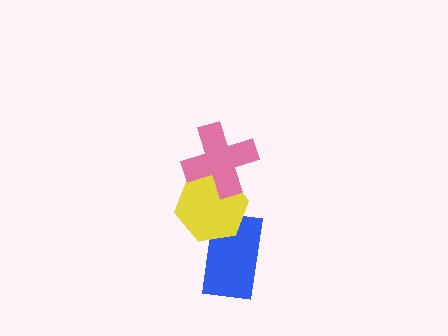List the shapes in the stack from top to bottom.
From top to bottom: the pink cross, the yellow hexagon, the blue rectangle.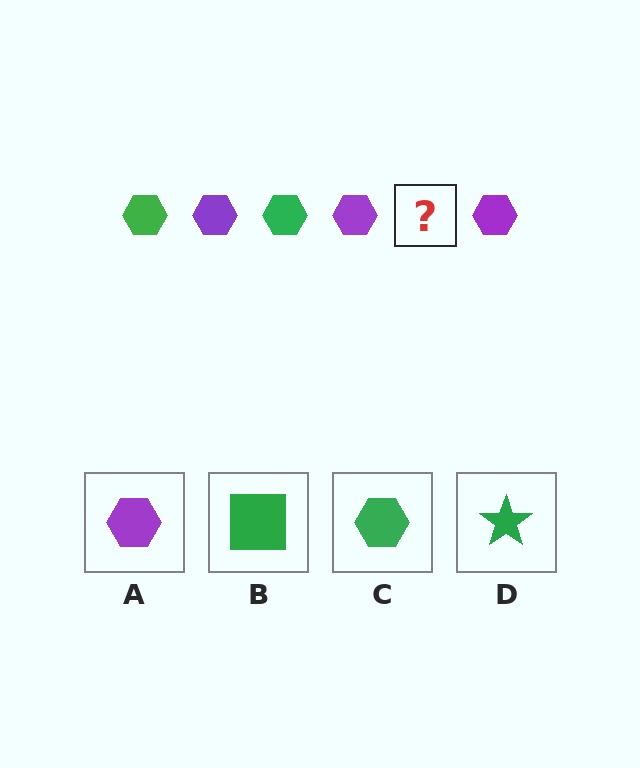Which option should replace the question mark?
Option C.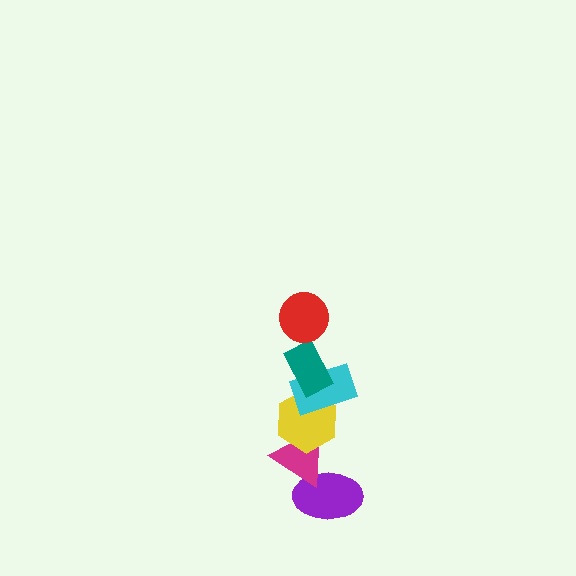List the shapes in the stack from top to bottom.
From top to bottom: the red circle, the teal rectangle, the cyan rectangle, the yellow hexagon, the magenta triangle, the purple ellipse.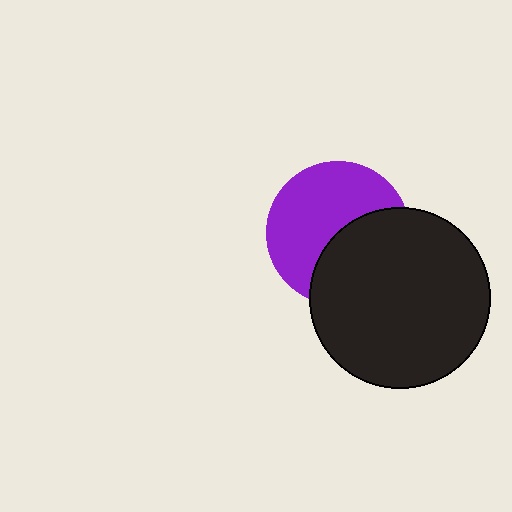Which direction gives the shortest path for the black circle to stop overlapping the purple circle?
Moving toward the lower-right gives the shortest separation.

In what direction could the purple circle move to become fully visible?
The purple circle could move toward the upper-left. That would shift it out from behind the black circle entirely.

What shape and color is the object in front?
The object in front is a black circle.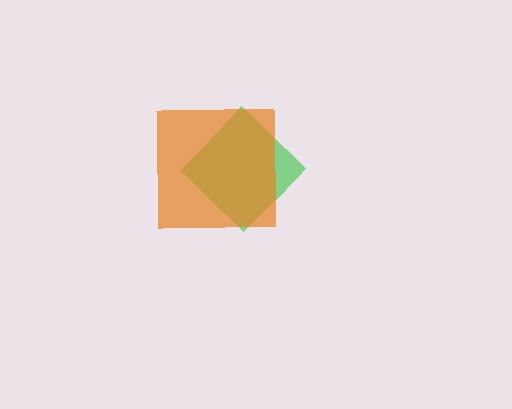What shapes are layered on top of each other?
The layered shapes are: a green diamond, an orange square.